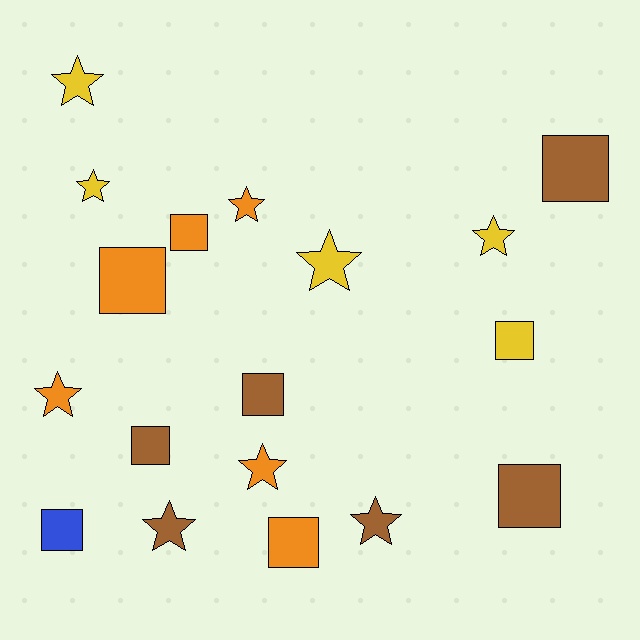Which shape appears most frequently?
Square, with 9 objects.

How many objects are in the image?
There are 18 objects.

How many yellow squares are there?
There is 1 yellow square.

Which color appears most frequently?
Orange, with 6 objects.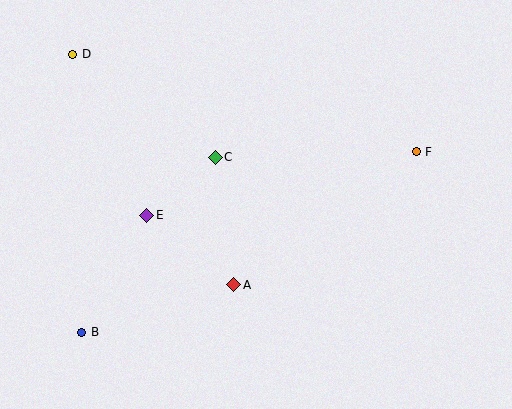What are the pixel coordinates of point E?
Point E is at (147, 215).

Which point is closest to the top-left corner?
Point D is closest to the top-left corner.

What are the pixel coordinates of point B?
Point B is at (82, 332).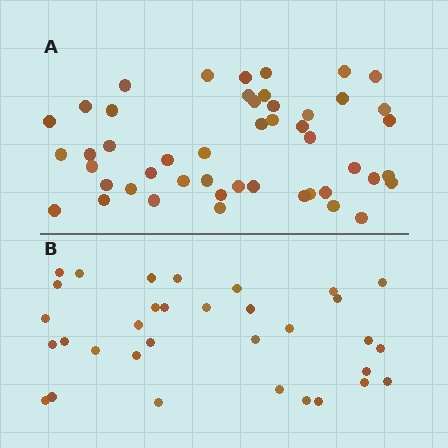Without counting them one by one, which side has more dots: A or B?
Region A (the top region) has more dots.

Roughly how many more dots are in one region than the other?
Region A has approximately 15 more dots than region B.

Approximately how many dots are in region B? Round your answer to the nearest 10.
About 30 dots. (The exact count is 33, which rounds to 30.)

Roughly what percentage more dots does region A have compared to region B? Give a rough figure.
About 45% more.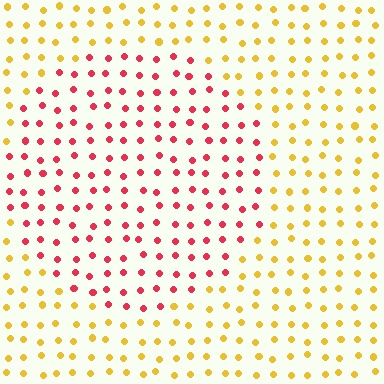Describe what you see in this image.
The image is filled with small yellow elements in a uniform arrangement. A circle-shaped region is visible where the elements are tinted to a slightly different hue, forming a subtle color boundary.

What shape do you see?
I see a circle.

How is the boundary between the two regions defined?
The boundary is defined purely by a slight shift in hue (about 58 degrees). Spacing, size, and orientation are identical on both sides.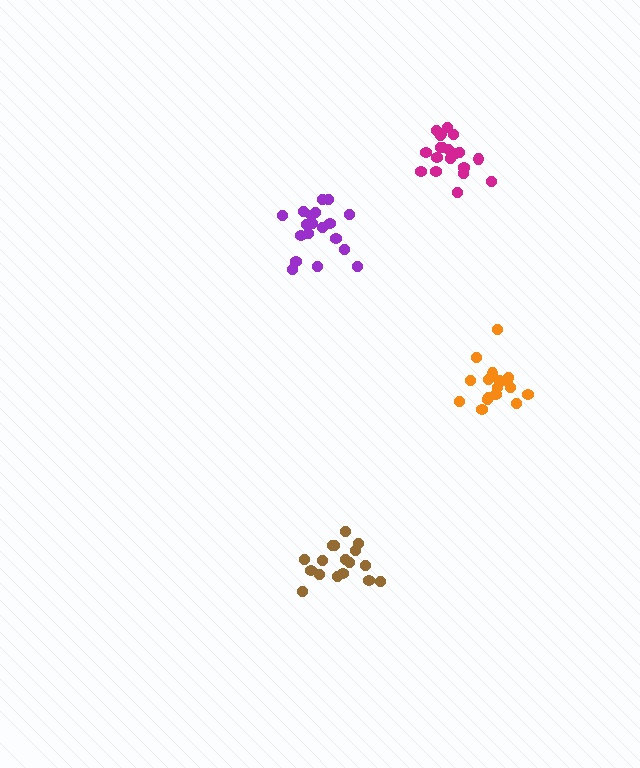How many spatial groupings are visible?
There are 4 spatial groupings.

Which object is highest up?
The magenta cluster is topmost.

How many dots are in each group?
Group 1: 17 dots, Group 2: 20 dots, Group 3: 19 dots, Group 4: 18 dots (74 total).